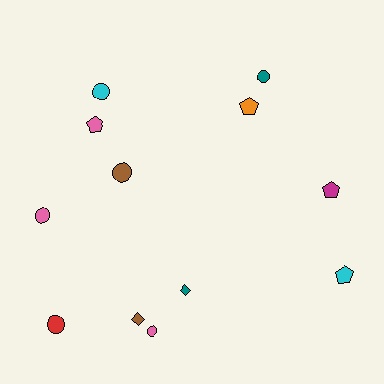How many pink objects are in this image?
There are 3 pink objects.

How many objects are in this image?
There are 12 objects.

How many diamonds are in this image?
There are 2 diamonds.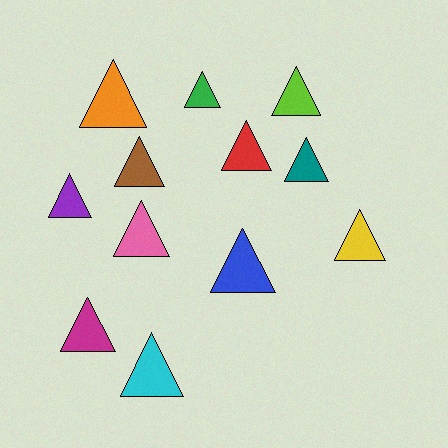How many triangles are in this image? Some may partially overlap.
There are 12 triangles.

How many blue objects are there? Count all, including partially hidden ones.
There is 1 blue object.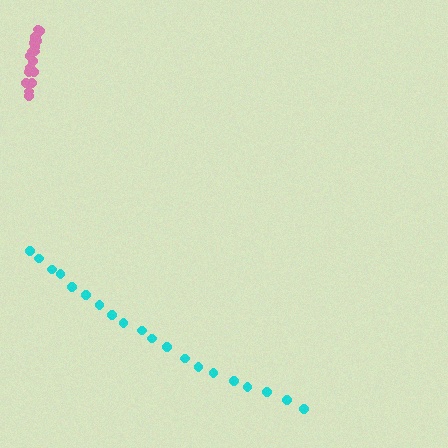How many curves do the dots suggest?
There are 2 distinct paths.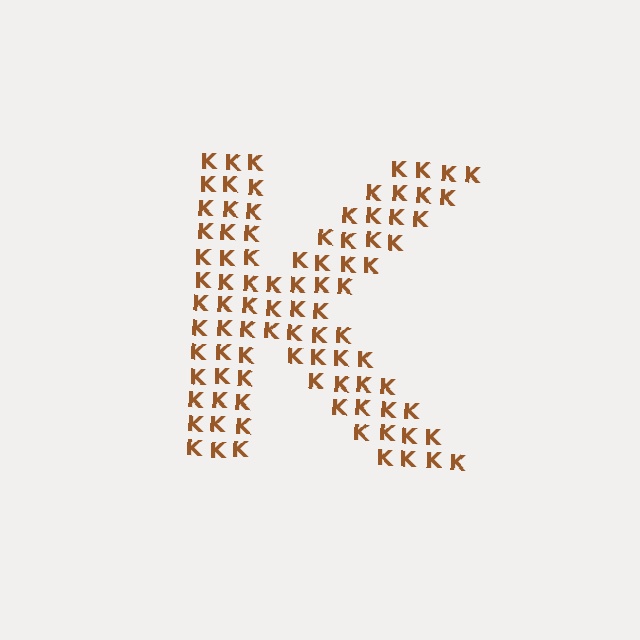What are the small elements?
The small elements are letter K's.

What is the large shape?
The large shape is the letter K.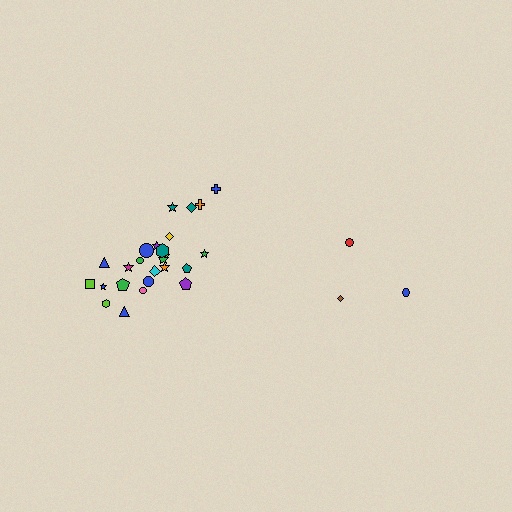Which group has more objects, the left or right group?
The left group.